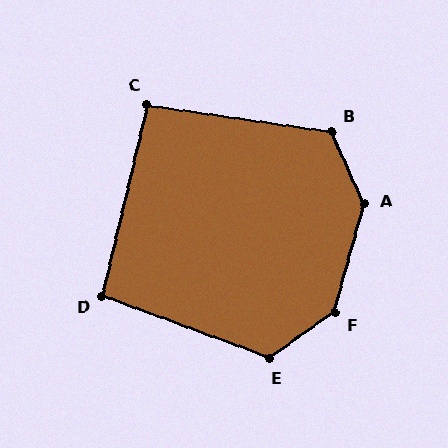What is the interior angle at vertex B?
Approximately 122 degrees (obtuse).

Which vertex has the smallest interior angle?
C, at approximately 95 degrees.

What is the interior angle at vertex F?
Approximately 140 degrees (obtuse).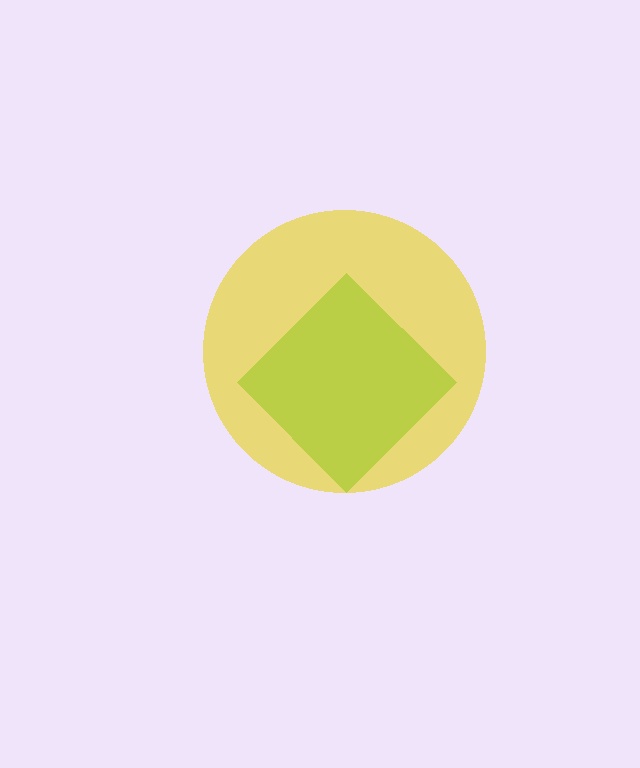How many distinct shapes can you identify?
There are 2 distinct shapes: a green diamond, a yellow circle.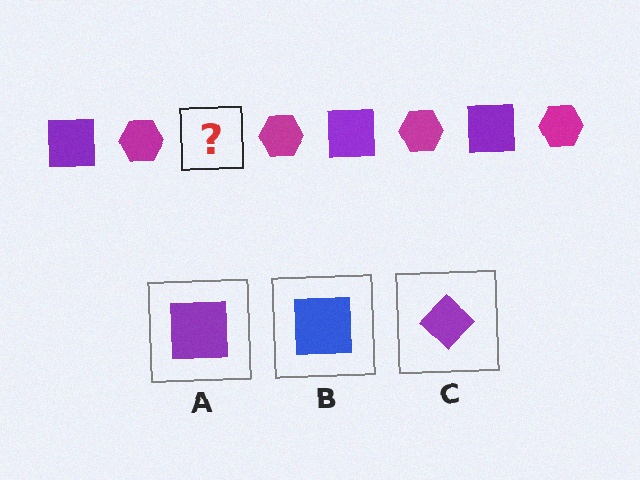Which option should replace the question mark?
Option A.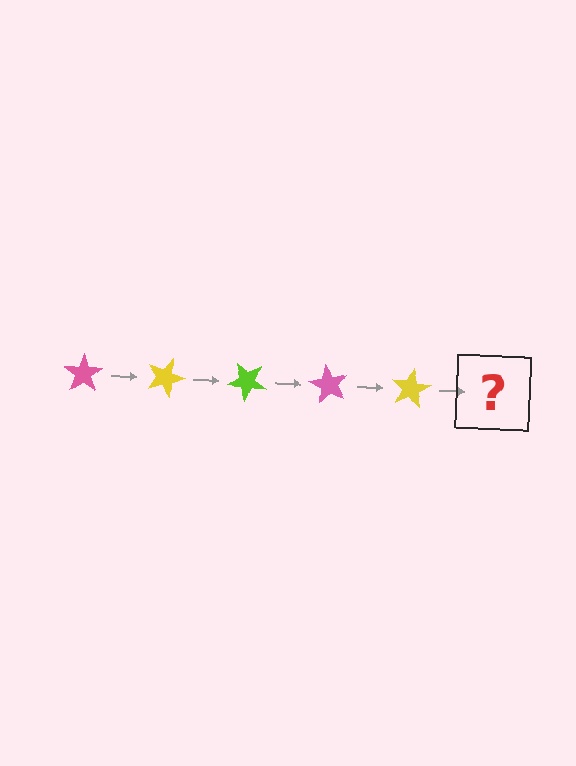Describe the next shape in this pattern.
It should be a lime star, rotated 100 degrees from the start.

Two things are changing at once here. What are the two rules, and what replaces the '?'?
The two rules are that it rotates 20 degrees each step and the color cycles through pink, yellow, and lime. The '?' should be a lime star, rotated 100 degrees from the start.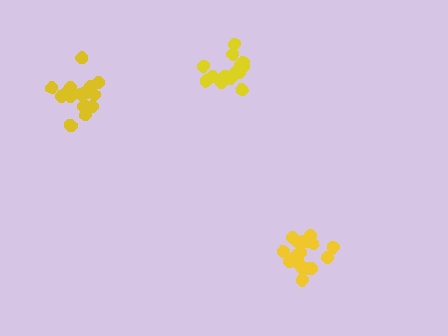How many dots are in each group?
Group 1: 15 dots, Group 2: 18 dots, Group 3: 15 dots (48 total).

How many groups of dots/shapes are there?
There are 3 groups.